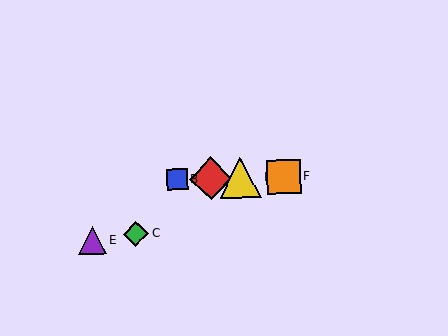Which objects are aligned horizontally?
Objects A, B, D, F are aligned horizontally.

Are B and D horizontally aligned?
Yes, both are at y≈179.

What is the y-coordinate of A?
Object A is at y≈178.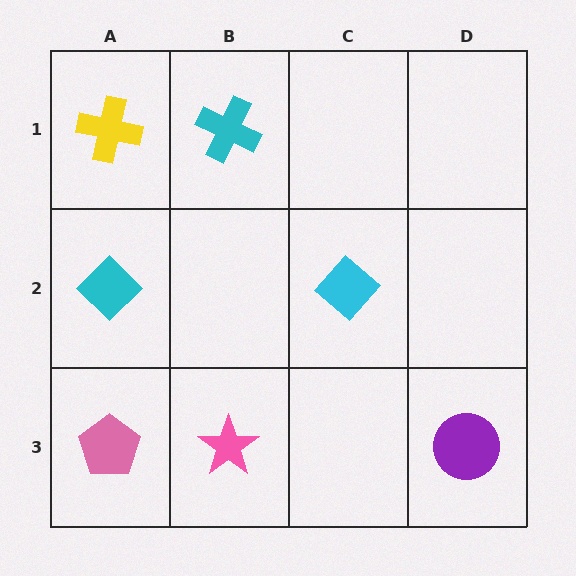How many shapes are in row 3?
3 shapes.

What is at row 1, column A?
A yellow cross.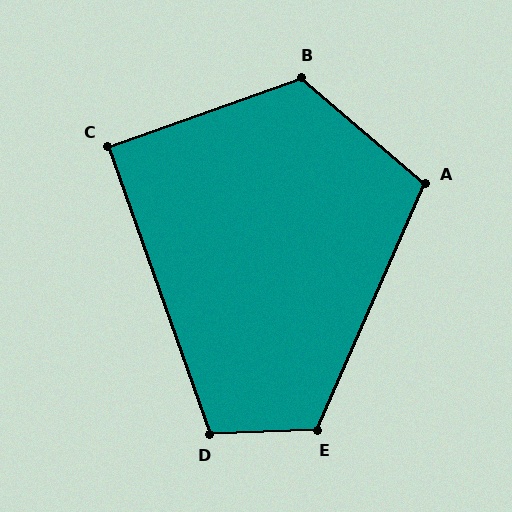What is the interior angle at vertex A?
Approximately 107 degrees (obtuse).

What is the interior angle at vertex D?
Approximately 107 degrees (obtuse).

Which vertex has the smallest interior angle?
C, at approximately 90 degrees.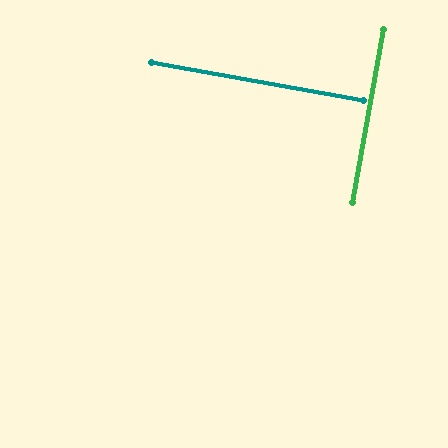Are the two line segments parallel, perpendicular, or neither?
Perpendicular — they meet at approximately 90°.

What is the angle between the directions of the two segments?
Approximately 90 degrees.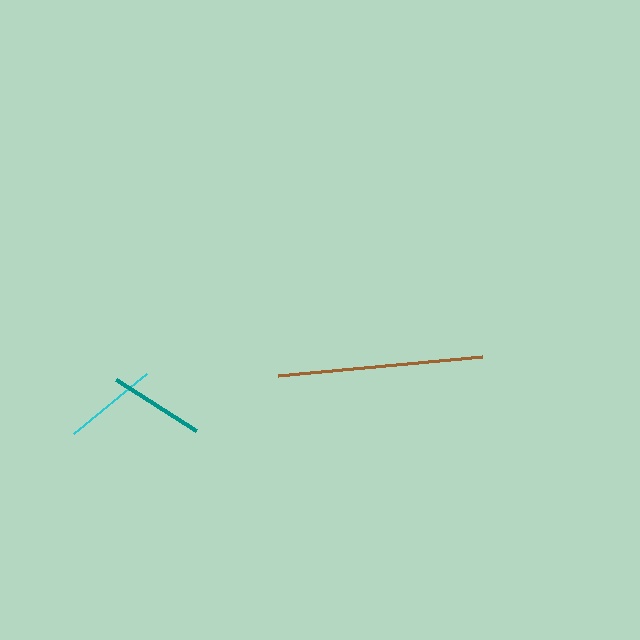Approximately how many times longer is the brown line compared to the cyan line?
The brown line is approximately 2.2 times the length of the cyan line.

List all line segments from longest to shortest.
From longest to shortest: brown, teal, cyan.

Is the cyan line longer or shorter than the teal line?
The teal line is longer than the cyan line.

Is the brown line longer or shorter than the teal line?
The brown line is longer than the teal line.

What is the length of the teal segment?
The teal segment is approximately 95 pixels long.